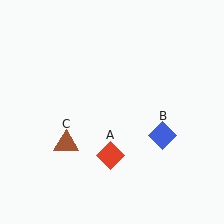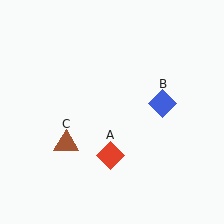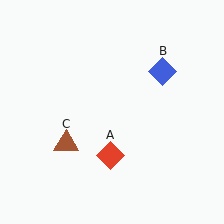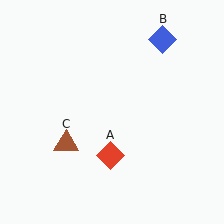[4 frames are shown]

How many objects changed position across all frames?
1 object changed position: blue diamond (object B).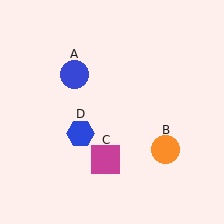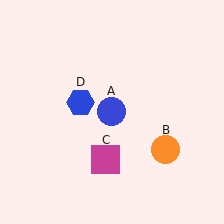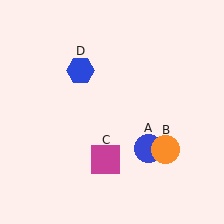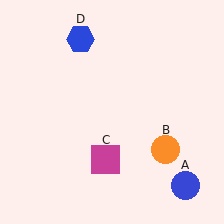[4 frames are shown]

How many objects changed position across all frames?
2 objects changed position: blue circle (object A), blue hexagon (object D).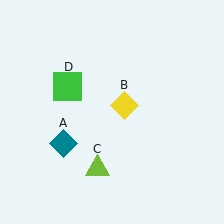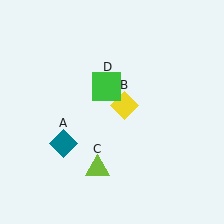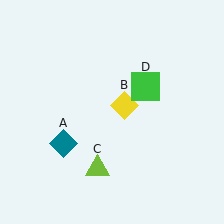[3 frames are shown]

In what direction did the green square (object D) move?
The green square (object D) moved right.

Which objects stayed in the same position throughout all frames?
Teal diamond (object A) and yellow diamond (object B) and lime triangle (object C) remained stationary.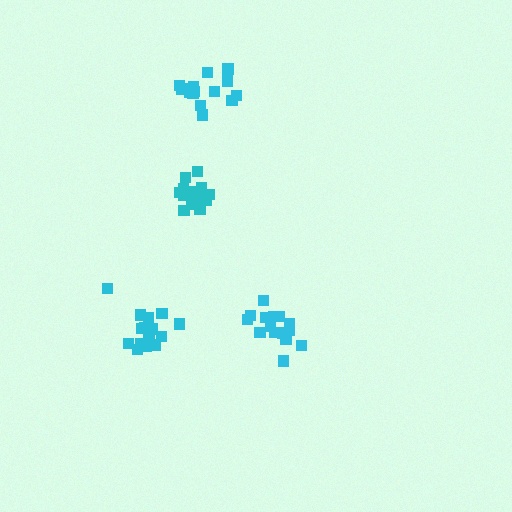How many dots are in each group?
Group 1: 15 dots, Group 2: 16 dots, Group 3: 17 dots, Group 4: 15 dots (63 total).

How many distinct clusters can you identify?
There are 4 distinct clusters.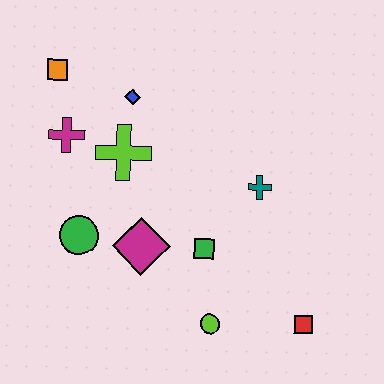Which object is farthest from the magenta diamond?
The orange square is farthest from the magenta diamond.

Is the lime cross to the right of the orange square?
Yes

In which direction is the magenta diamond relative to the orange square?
The magenta diamond is below the orange square.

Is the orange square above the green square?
Yes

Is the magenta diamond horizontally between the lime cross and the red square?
Yes